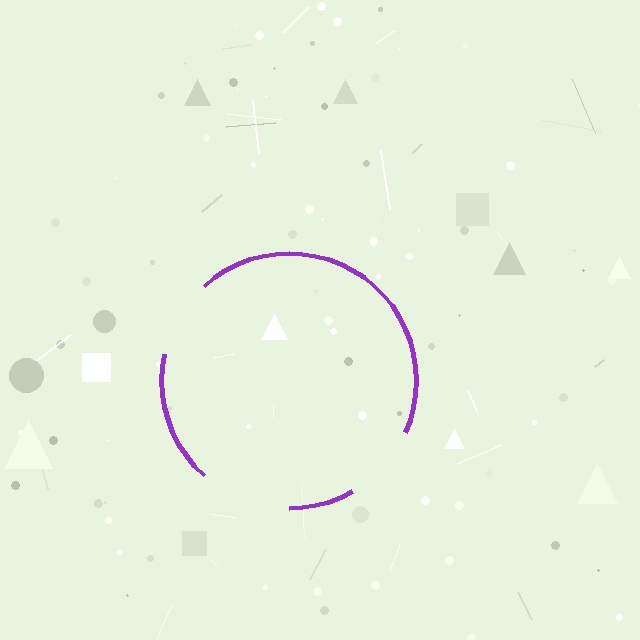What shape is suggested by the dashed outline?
The dashed outline suggests a circle.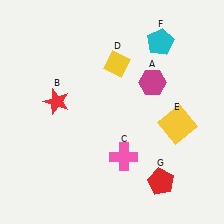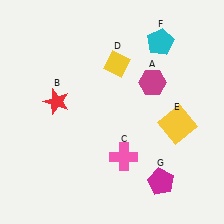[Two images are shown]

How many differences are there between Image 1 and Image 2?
There is 1 difference between the two images.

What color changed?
The pentagon (G) changed from red in Image 1 to magenta in Image 2.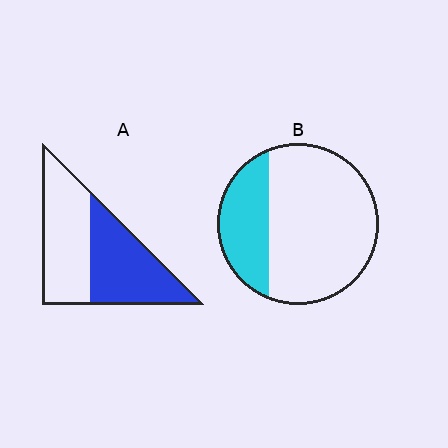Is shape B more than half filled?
No.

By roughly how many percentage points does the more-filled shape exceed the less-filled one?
By roughly 20 percentage points (A over B).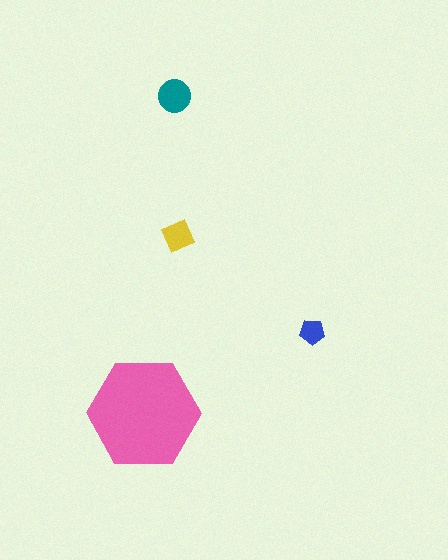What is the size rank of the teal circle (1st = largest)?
2nd.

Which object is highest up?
The teal circle is topmost.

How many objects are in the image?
There are 4 objects in the image.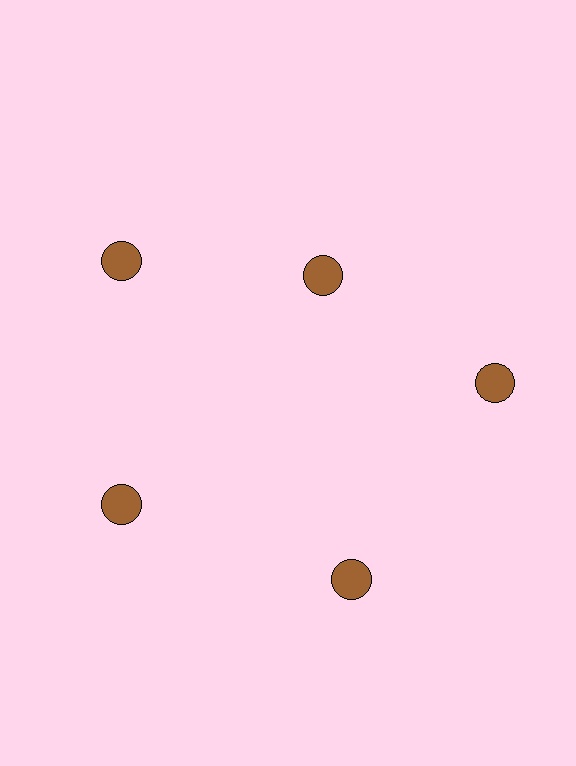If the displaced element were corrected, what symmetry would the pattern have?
It would have 5-fold rotational symmetry — the pattern would map onto itself every 72 degrees.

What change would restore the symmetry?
The symmetry would be restored by moving it outward, back onto the ring so that all 5 circles sit at equal angles and equal distance from the center.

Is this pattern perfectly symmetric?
No. The 5 brown circles are arranged in a ring, but one element near the 1 o'clock position is pulled inward toward the center, breaking the 5-fold rotational symmetry.